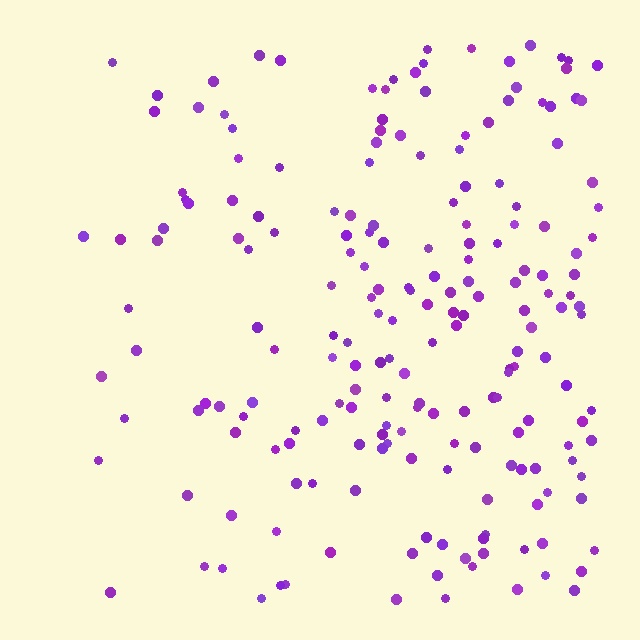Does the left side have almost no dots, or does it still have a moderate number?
Still a moderate number, just noticeably fewer than the right.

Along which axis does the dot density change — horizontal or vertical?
Horizontal.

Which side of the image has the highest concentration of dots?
The right.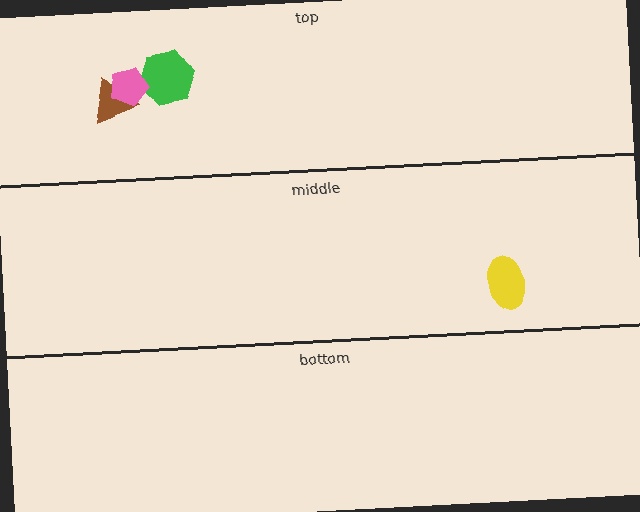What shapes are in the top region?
The brown triangle, the green hexagon, the pink pentagon.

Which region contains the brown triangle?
The top region.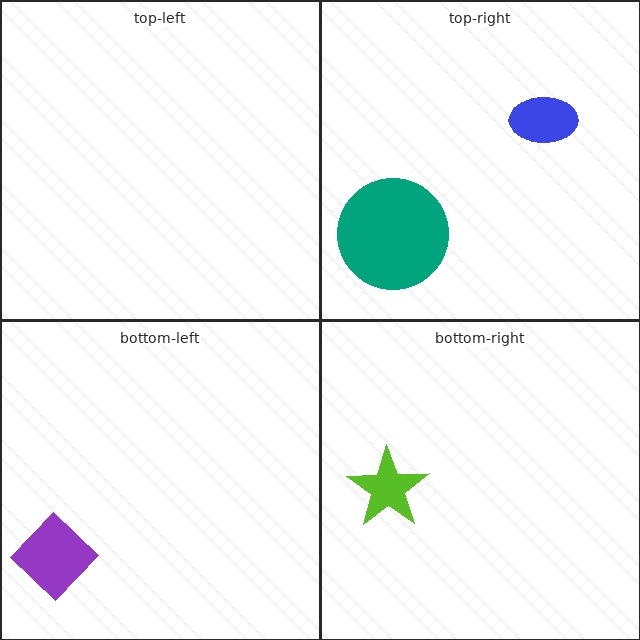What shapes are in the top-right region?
The blue ellipse, the teal circle.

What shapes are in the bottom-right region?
The lime star.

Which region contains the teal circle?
The top-right region.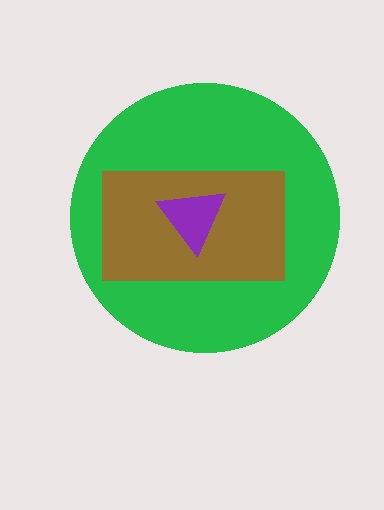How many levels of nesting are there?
3.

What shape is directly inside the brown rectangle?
The purple triangle.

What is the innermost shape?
The purple triangle.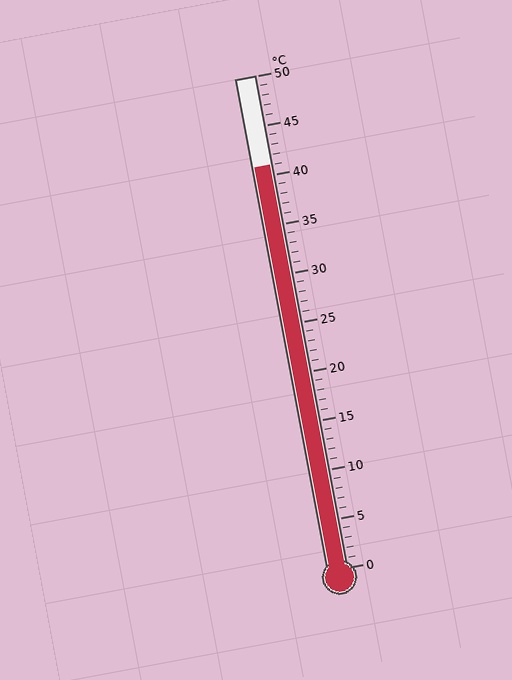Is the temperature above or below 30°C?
The temperature is above 30°C.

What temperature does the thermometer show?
The thermometer shows approximately 41°C.